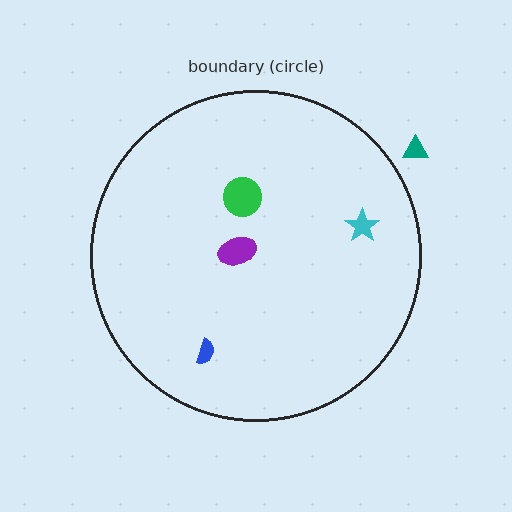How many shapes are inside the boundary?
4 inside, 1 outside.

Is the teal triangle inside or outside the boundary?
Outside.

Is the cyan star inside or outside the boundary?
Inside.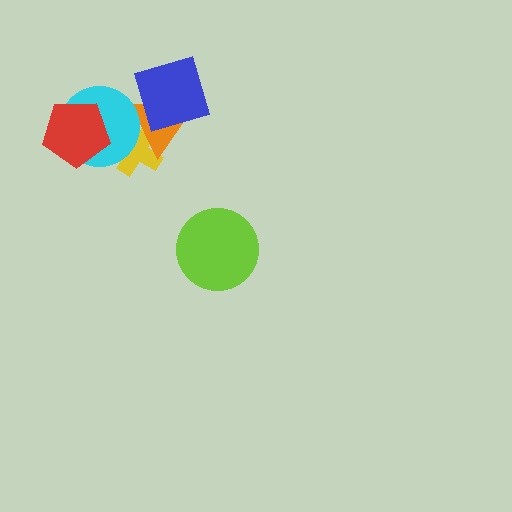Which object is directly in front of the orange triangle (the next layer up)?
The blue square is directly in front of the orange triangle.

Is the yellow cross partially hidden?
Yes, it is partially covered by another shape.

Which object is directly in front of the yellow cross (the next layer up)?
The orange triangle is directly in front of the yellow cross.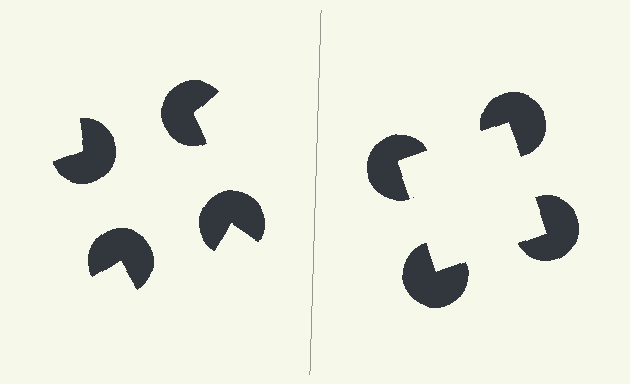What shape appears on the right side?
An illusory square.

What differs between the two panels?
The pac-man discs are positioned identically on both sides; only the wedge orientations differ. On the right they align to a square; on the left they are misaligned.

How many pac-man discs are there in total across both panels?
8 — 4 on each side.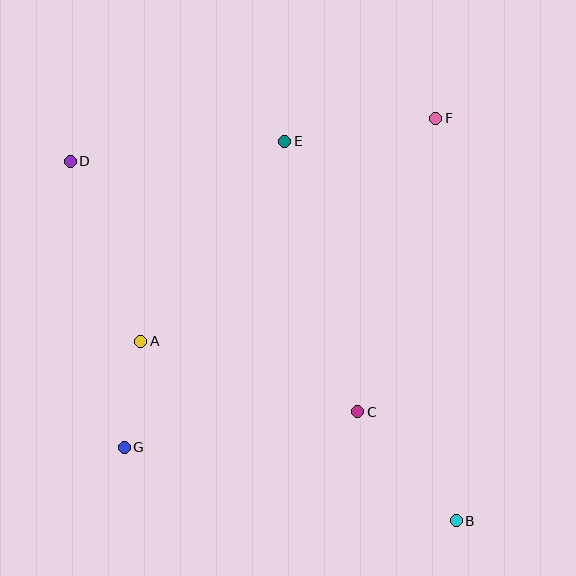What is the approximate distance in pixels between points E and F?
The distance between E and F is approximately 153 pixels.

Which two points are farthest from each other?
Points B and D are farthest from each other.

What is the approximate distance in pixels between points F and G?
The distance between F and G is approximately 453 pixels.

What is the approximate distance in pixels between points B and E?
The distance between B and E is approximately 417 pixels.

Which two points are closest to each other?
Points A and G are closest to each other.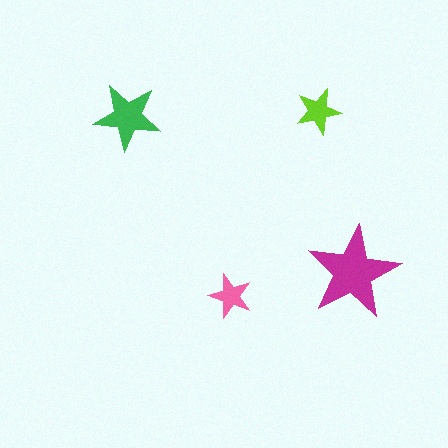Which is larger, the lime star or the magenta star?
The magenta one.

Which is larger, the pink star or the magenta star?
The magenta one.